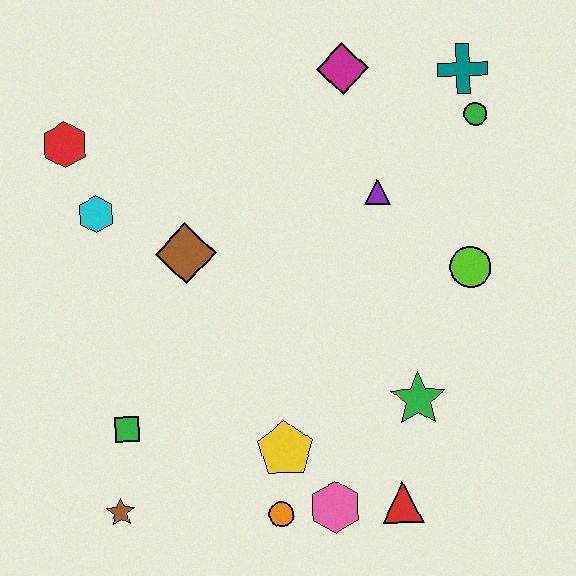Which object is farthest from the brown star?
The teal cross is farthest from the brown star.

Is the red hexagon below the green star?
No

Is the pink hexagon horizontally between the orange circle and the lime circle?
Yes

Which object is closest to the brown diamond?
The cyan hexagon is closest to the brown diamond.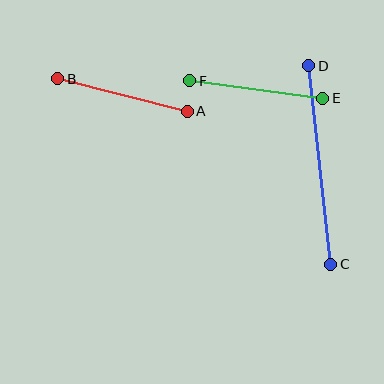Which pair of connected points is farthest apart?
Points C and D are farthest apart.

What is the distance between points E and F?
The distance is approximately 134 pixels.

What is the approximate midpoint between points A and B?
The midpoint is at approximately (123, 95) pixels.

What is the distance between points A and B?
The distance is approximately 134 pixels.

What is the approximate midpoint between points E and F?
The midpoint is at approximately (256, 90) pixels.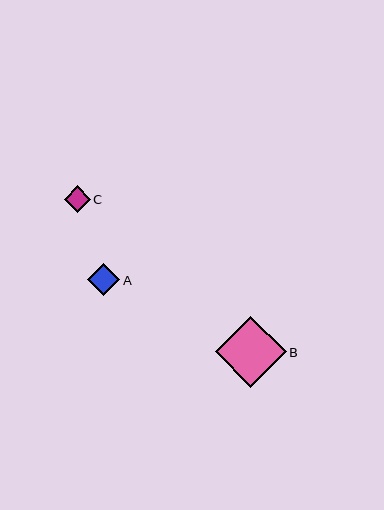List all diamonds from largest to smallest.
From largest to smallest: B, A, C.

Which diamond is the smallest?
Diamond C is the smallest with a size of approximately 26 pixels.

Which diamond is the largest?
Diamond B is the largest with a size of approximately 71 pixels.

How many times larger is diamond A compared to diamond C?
Diamond A is approximately 1.2 times the size of diamond C.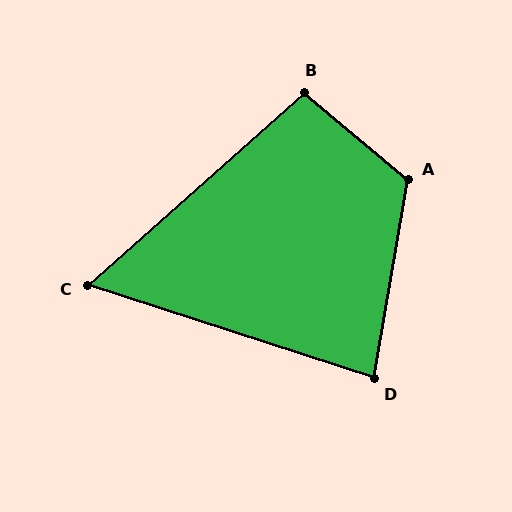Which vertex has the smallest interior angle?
C, at approximately 60 degrees.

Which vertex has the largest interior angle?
A, at approximately 120 degrees.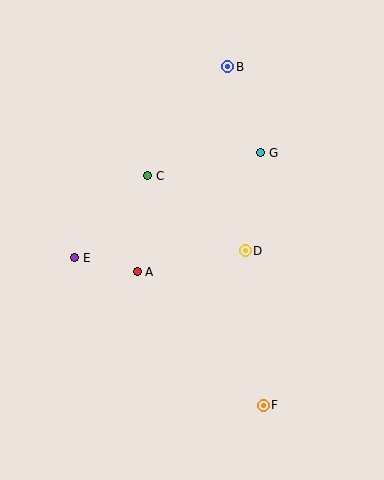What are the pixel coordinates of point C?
Point C is at (148, 176).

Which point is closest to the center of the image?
Point D at (245, 251) is closest to the center.